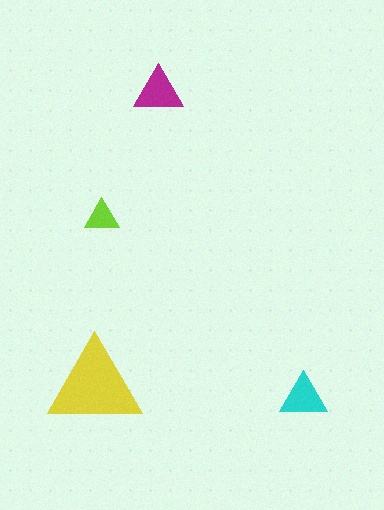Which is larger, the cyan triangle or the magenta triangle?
The magenta one.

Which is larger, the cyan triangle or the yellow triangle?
The yellow one.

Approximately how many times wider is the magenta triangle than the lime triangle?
About 1.5 times wider.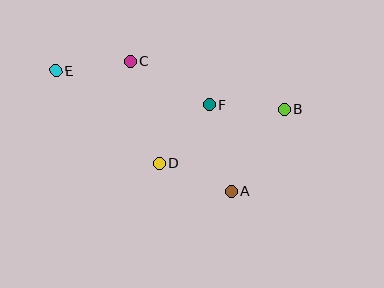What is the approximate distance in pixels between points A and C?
The distance between A and C is approximately 164 pixels.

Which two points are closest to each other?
Points B and F are closest to each other.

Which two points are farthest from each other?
Points B and E are farthest from each other.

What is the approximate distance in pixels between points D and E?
The distance between D and E is approximately 139 pixels.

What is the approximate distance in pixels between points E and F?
The distance between E and F is approximately 157 pixels.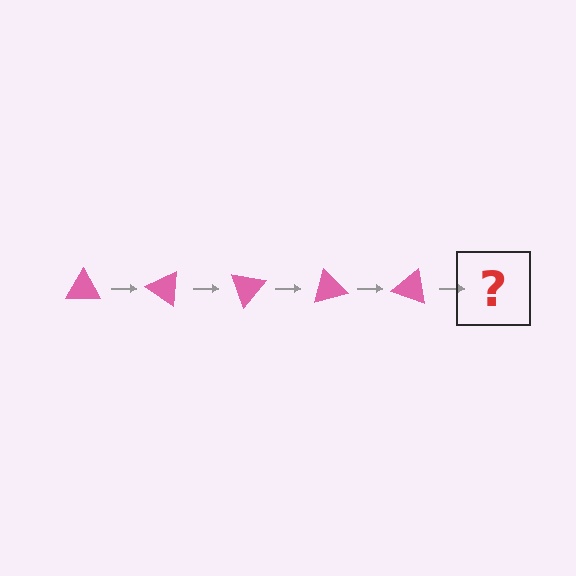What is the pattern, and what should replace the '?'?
The pattern is that the triangle rotates 35 degrees each step. The '?' should be a pink triangle rotated 175 degrees.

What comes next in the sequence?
The next element should be a pink triangle rotated 175 degrees.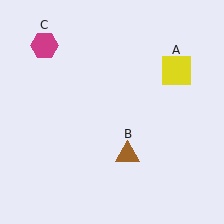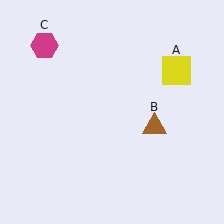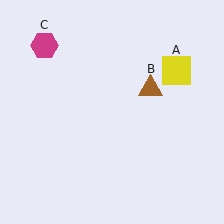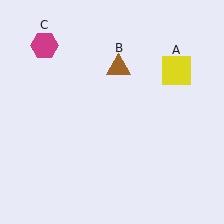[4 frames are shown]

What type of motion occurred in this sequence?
The brown triangle (object B) rotated counterclockwise around the center of the scene.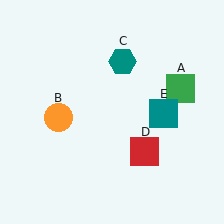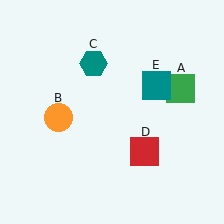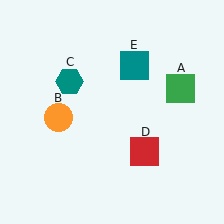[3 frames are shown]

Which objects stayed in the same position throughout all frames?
Green square (object A) and orange circle (object B) and red square (object D) remained stationary.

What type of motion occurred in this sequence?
The teal hexagon (object C), teal square (object E) rotated counterclockwise around the center of the scene.